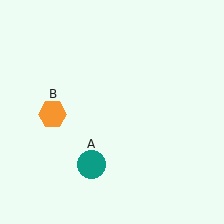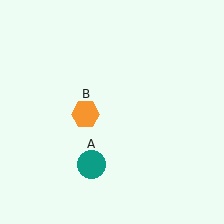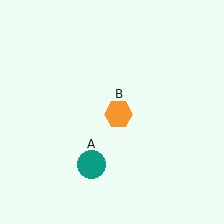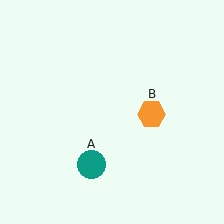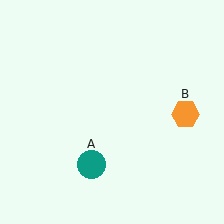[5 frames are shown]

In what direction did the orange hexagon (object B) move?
The orange hexagon (object B) moved right.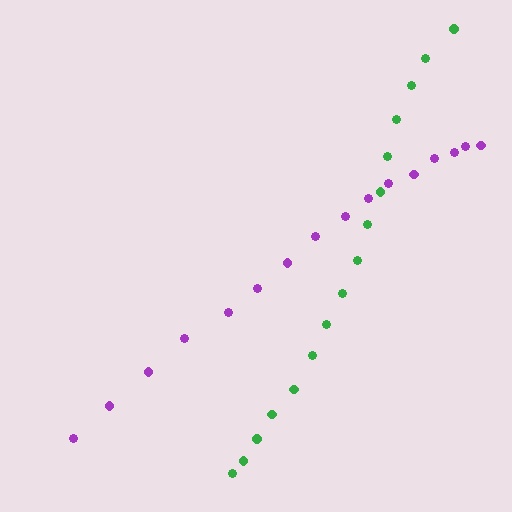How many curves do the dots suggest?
There are 2 distinct paths.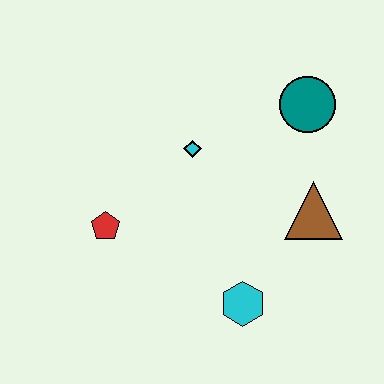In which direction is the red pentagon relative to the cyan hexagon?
The red pentagon is to the left of the cyan hexagon.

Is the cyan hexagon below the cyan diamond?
Yes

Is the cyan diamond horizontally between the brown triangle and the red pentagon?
Yes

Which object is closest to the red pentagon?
The cyan diamond is closest to the red pentagon.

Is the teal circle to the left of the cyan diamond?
No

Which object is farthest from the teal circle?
The red pentagon is farthest from the teal circle.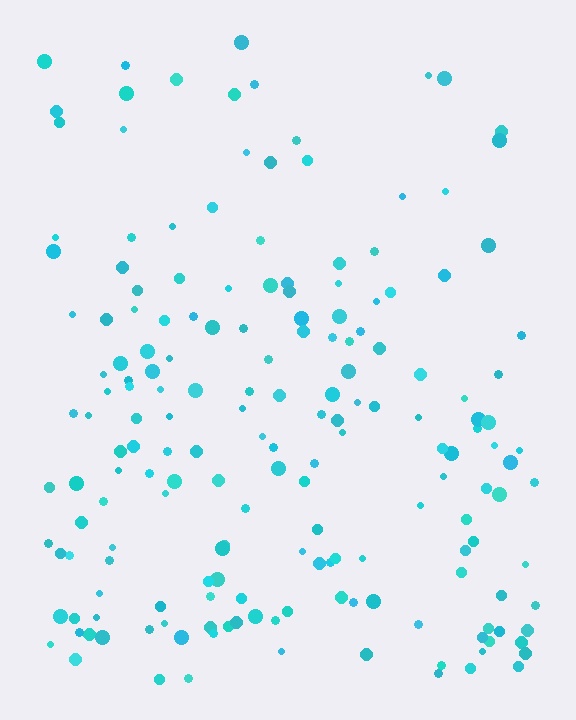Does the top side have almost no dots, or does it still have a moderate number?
Still a moderate number, just noticeably fewer than the bottom.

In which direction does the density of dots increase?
From top to bottom, with the bottom side densest.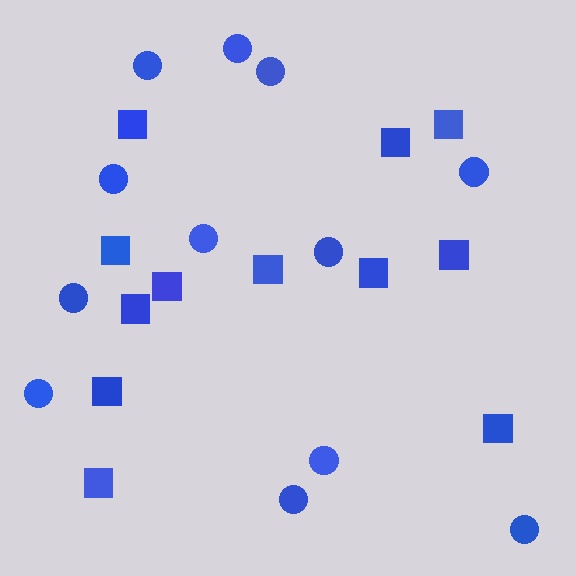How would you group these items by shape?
There are 2 groups: one group of circles (12) and one group of squares (12).